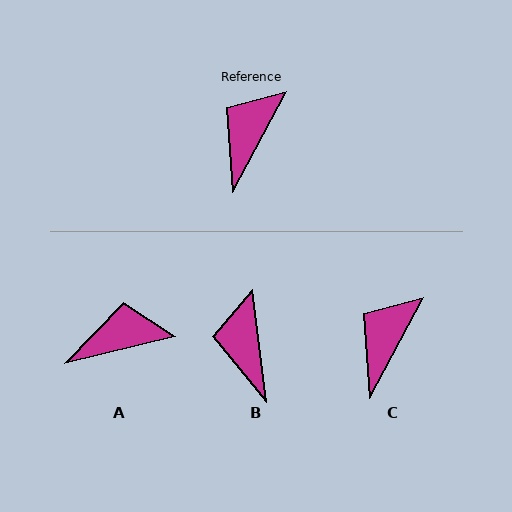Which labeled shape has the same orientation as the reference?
C.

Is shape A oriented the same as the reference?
No, it is off by about 48 degrees.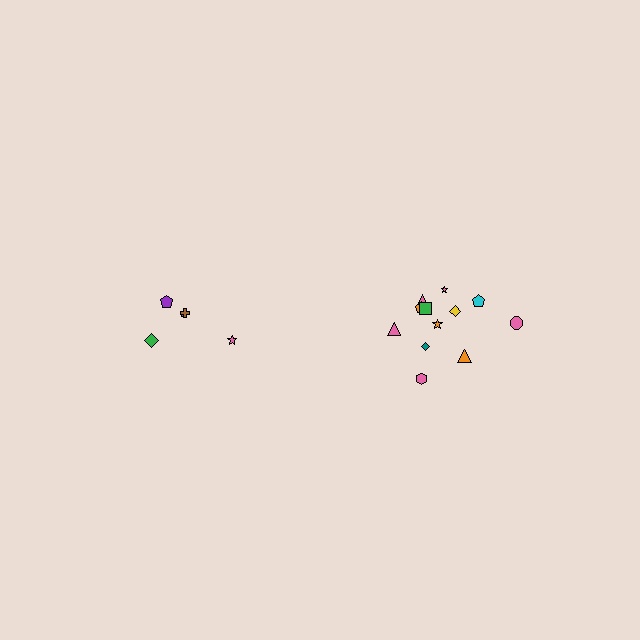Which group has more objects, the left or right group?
The right group.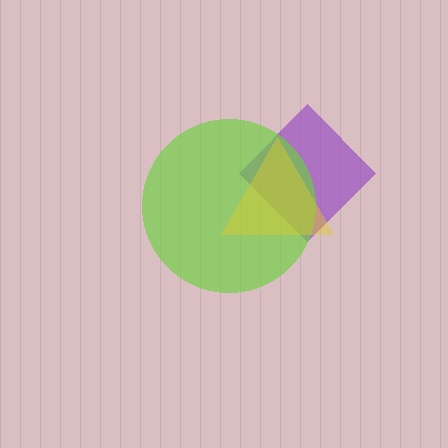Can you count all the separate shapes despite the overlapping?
Yes, there are 3 separate shapes.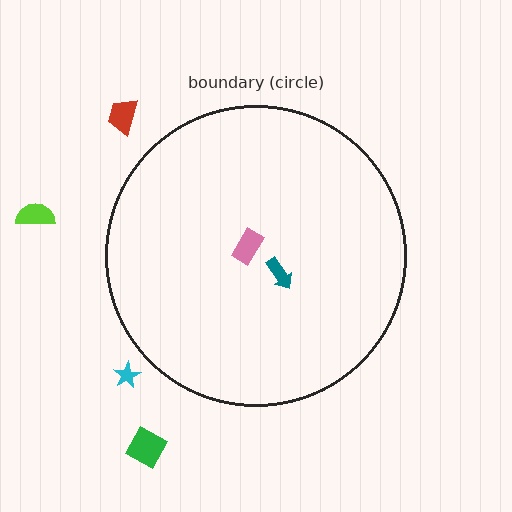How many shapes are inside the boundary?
2 inside, 4 outside.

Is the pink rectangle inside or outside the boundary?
Inside.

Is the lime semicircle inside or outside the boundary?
Outside.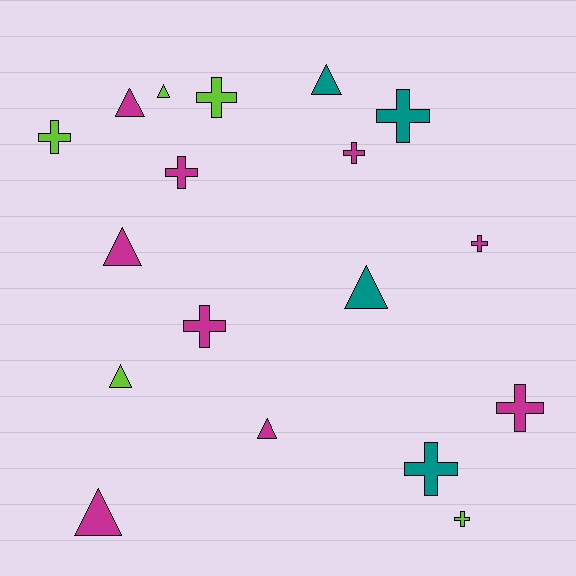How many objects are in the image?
There are 18 objects.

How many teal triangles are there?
There are 2 teal triangles.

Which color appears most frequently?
Magenta, with 9 objects.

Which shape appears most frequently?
Cross, with 10 objects.